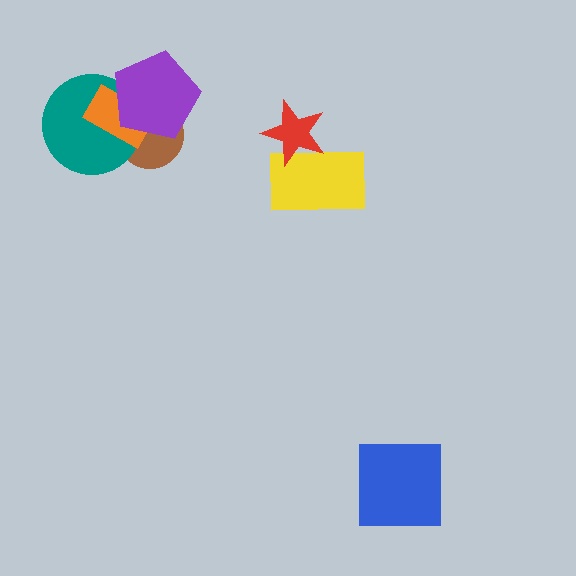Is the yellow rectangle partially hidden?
Yes, it is partially covered by another shape.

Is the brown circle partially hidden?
Yes, it is partially covered by another shape.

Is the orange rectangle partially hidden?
Yes, it is partially covered by another shape.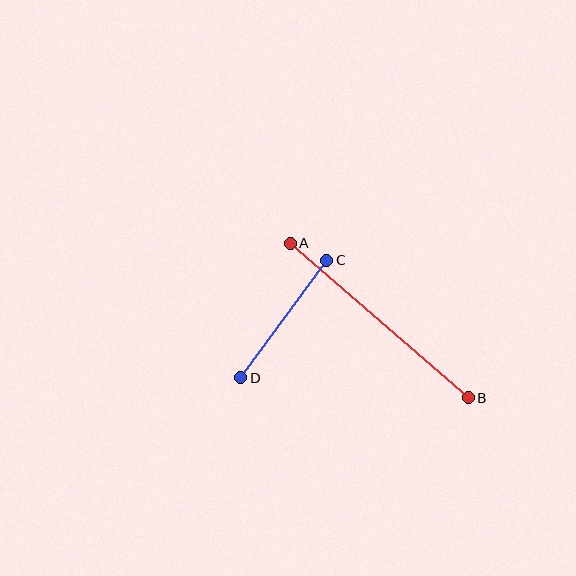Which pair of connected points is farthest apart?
Points A and B are farthest apart.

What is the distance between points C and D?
The distance is approximately 146 pixels.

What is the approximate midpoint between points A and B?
The midpoint is at approximately (379, 320) pixels.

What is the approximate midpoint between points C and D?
The midpoint is at approximately (284, 319) pixels.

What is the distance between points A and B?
The distance is approximately 236 pixels.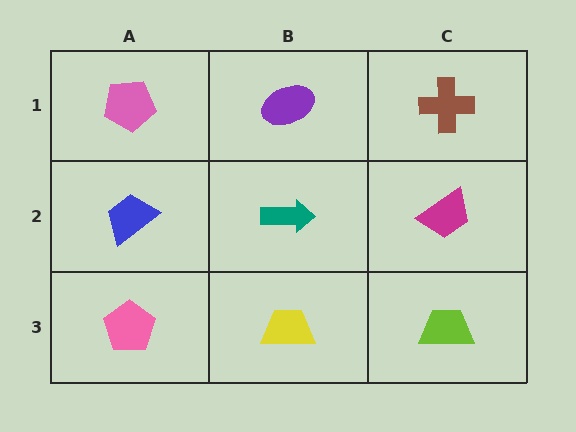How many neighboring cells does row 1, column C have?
2.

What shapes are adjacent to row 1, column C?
A magenta trapezoid (row 2, column C), a purple ellipse (row 1, column B).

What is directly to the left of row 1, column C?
A purple ellipse.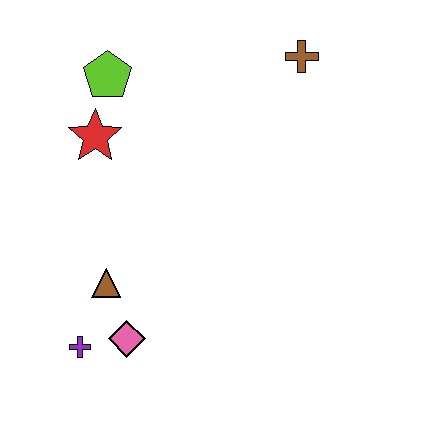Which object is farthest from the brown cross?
The purple cross is farthest from the brown cross.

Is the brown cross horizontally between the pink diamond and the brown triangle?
No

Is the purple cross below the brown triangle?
Yes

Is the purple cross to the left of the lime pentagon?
Yes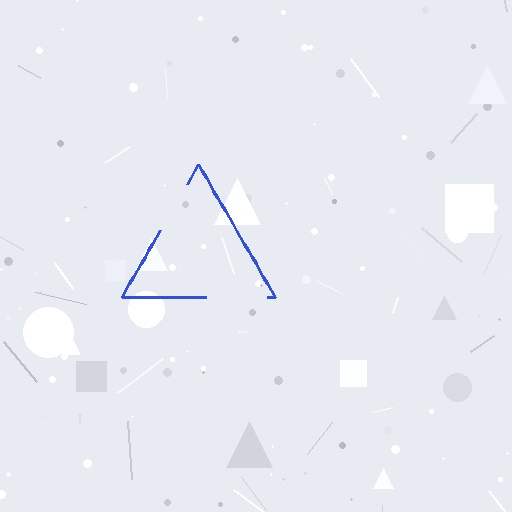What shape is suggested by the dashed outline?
The dashed outline suggests a triangle.